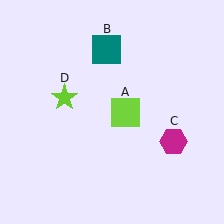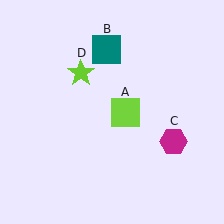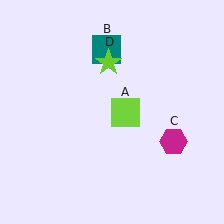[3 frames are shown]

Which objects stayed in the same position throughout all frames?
Lime square (object A) and teal square (object B) and magenta hexagon (object C) remained stationary.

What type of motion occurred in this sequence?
The lime star (object D) rotated clockwise around the center of the scene.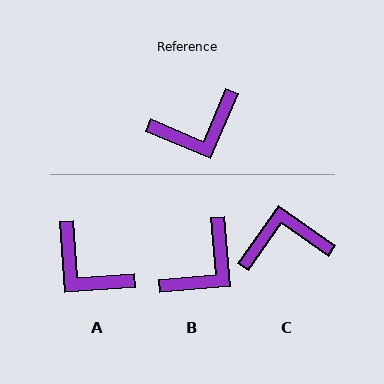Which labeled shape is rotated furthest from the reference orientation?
C, about 168 degrees away.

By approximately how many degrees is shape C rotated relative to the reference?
Approximately 168 degrees counter-clockwise.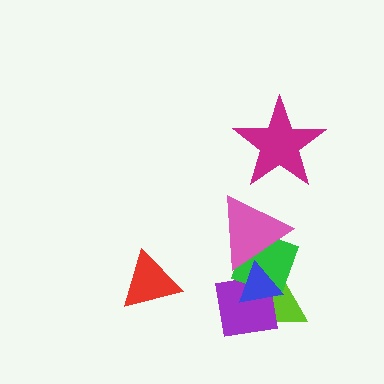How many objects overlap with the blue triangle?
4 objects overlap with the blue triangle.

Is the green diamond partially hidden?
Yes, it is partially covered by another shape.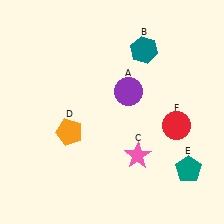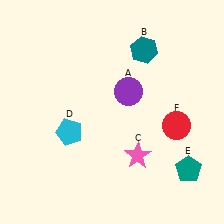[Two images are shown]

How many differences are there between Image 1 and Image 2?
There is 1 difference between the two images.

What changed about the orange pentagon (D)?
In Image 1, D is orange. In Image 2, it changed to cyan.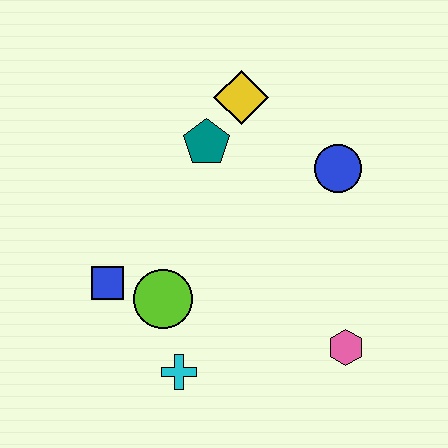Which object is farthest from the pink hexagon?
The yellow diamond is farthest from the pink hexagon.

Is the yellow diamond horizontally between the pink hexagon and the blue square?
Yes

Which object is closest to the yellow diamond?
The teal pentagon is closest to the yellow diamond.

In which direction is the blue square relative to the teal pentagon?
The blue square is below the teal pentagon.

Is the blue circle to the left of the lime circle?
No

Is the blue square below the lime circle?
No